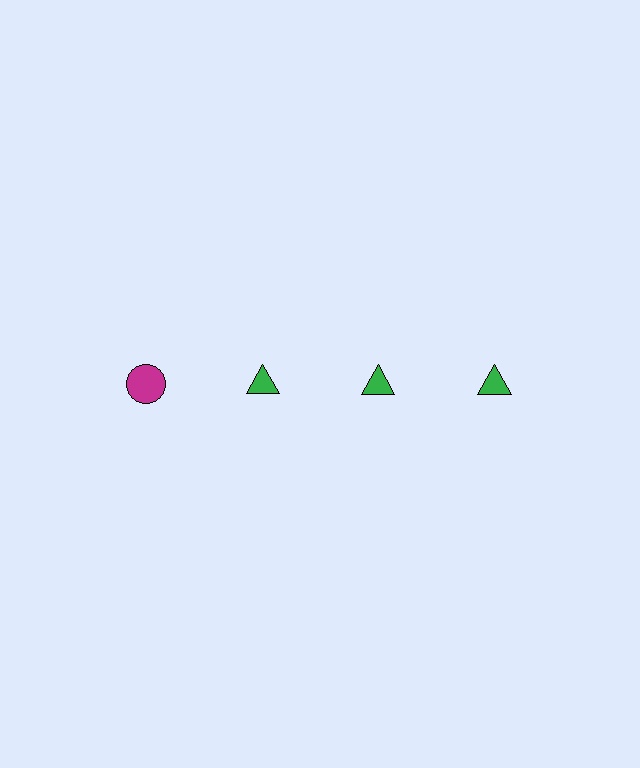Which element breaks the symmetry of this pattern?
The magenta circle in the top row, leftmost column breaks the symmetry. All other shapes are green triangles.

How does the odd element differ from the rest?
It differs in both color (magenta instead of green) and shape (circle instead of triangle).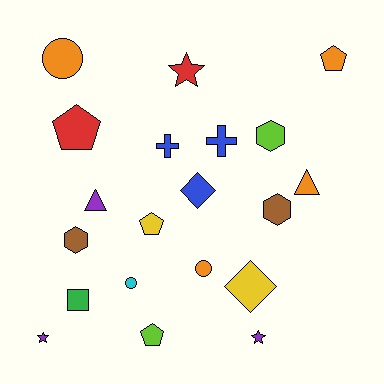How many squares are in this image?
There is 1 square.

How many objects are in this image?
There are 20 objects.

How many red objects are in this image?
There are 2 red objects.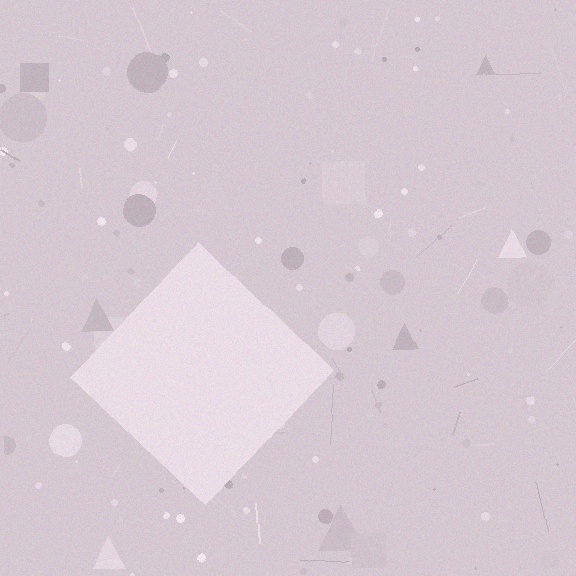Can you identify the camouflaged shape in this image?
The camouflaged shape is a diamond.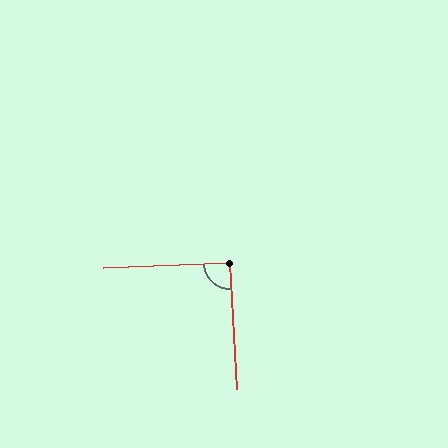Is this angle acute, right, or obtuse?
It is approximately a right angle.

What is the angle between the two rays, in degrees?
Approximately 91 degrees.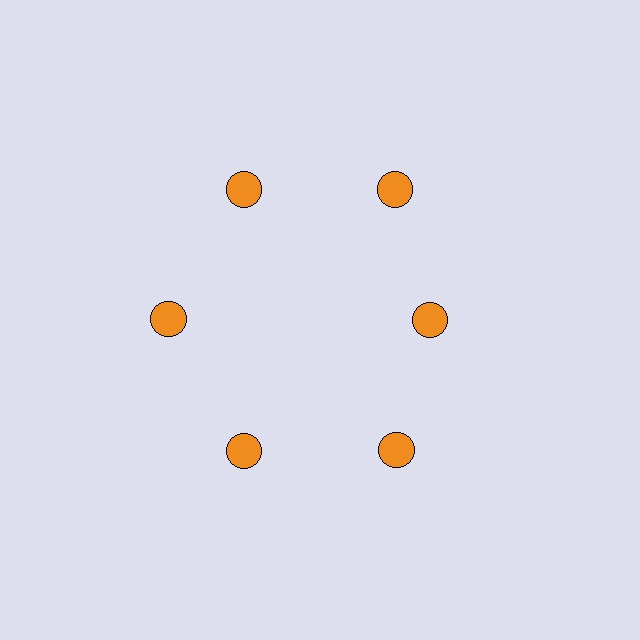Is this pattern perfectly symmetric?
No. The 6 orange circles are arranged in a ring, but one element near the 3 o'clock position is pulled inward toward the center, breaking the 6-fold rotational symmetry.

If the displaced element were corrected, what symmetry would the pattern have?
It would have 6-fold rotational symmetry — the pattern would map onto itself every 60 degrees.